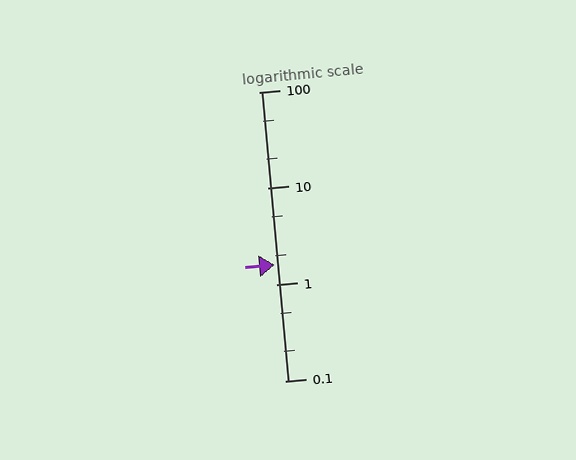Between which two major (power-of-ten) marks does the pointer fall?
The pointer is between 1 and 10.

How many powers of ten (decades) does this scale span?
The scale spans 3 decades, from 0.1 to 100.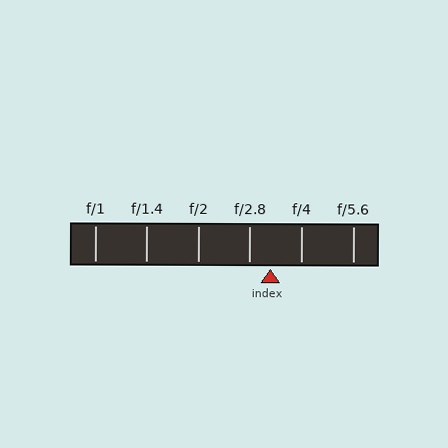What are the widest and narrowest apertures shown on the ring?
The widest aperture shown is f/1 and the narrowest is f/5.6.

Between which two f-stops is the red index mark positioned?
The index mark is between f/2.8 and f/4.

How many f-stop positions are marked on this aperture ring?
There are 6 f-stop positions marked.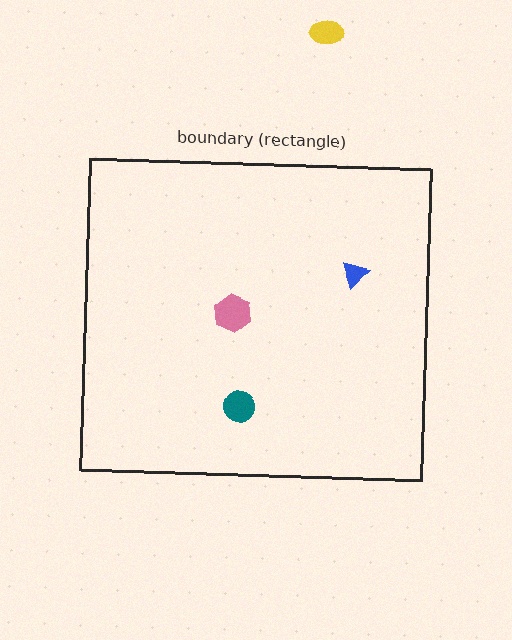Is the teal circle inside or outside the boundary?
Inside.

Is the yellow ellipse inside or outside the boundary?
Outside.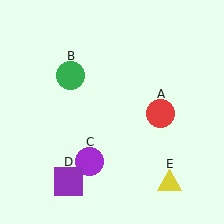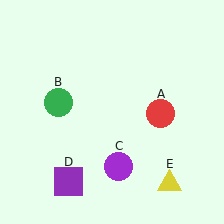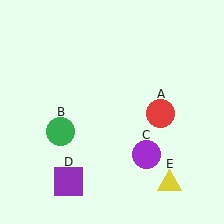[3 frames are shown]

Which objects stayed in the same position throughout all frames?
Red circle (object A) and purple square (object D) and yellow triangle (object E) remained stationary.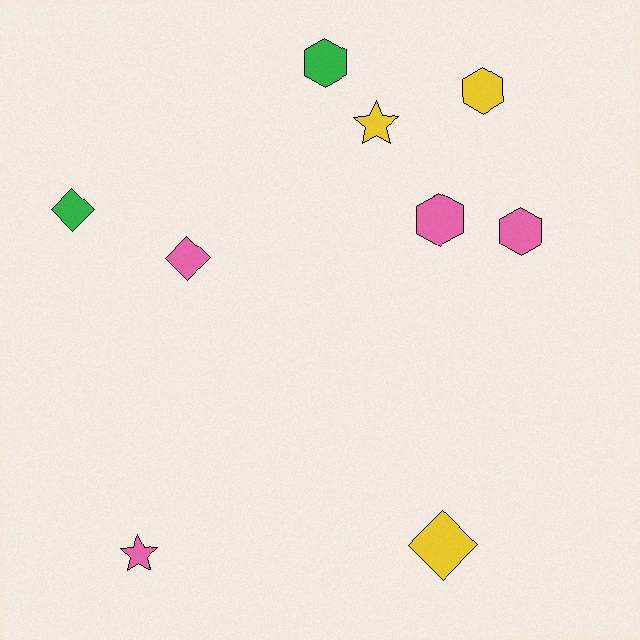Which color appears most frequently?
Pink, with 4 objects.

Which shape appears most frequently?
Hexagon, with 4 objects.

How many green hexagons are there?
There is 1 green hexagon.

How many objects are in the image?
There are 9 objects.